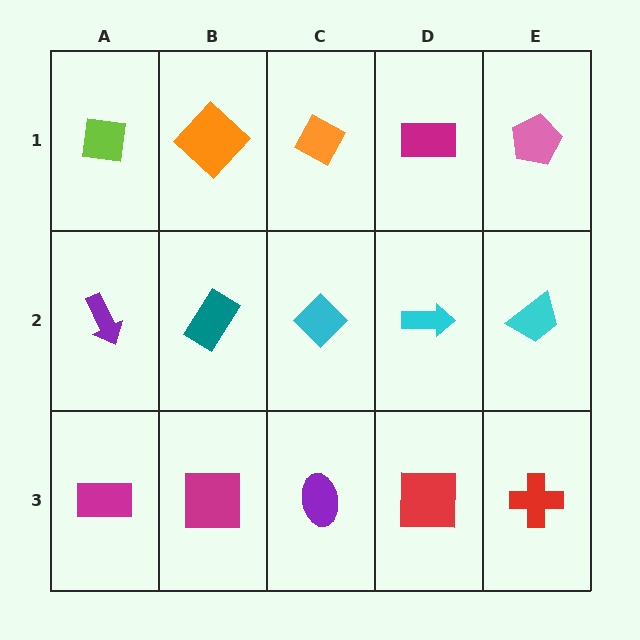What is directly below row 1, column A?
A purple arrow.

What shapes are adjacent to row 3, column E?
A cyan trapezoid (row 2, column E), a red square (row 3, column D).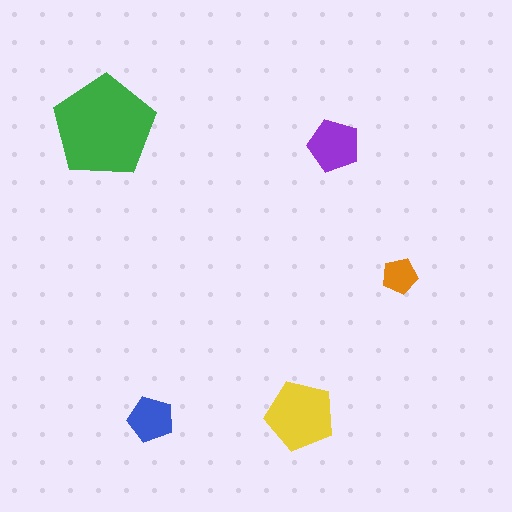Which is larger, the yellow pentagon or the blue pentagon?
The yellow one.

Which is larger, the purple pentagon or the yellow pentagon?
The yellow one.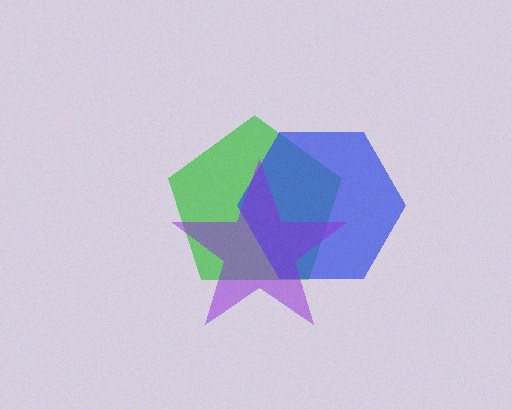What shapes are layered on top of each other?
The layered shapes are: a green pentagon, a blue hexagon, a purple star.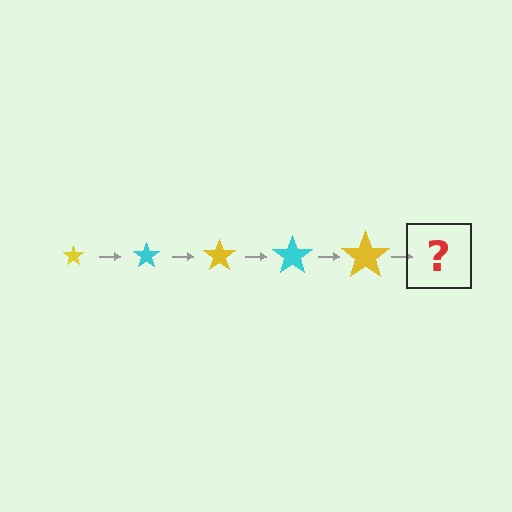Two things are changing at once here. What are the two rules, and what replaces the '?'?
The two rules are that the star grows larger each step and the color cycles through yellow and cyan. The '?' should be a cyan star, larger than the previous one.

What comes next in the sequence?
The next element should be a cyan star, larger than the previous one.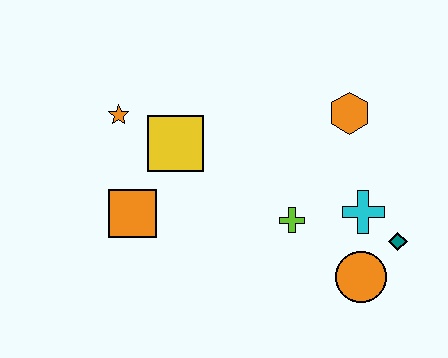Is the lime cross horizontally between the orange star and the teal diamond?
Yes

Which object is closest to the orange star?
The yellow square is closest to the orange star.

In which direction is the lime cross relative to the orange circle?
The lime cross is to the left of the orange circle.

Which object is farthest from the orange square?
The teal diamond is farthest from the orange square.